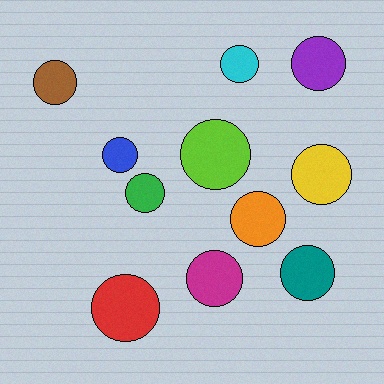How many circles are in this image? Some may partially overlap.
There are 11 circles.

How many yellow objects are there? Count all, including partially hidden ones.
There is 1 yellow object.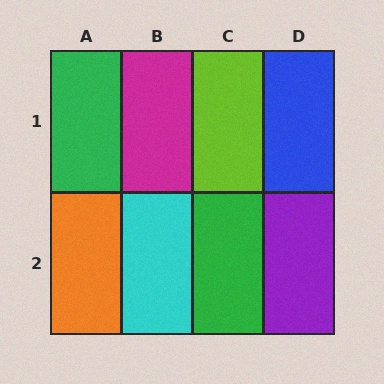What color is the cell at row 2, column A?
Orange.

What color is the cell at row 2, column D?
Purple.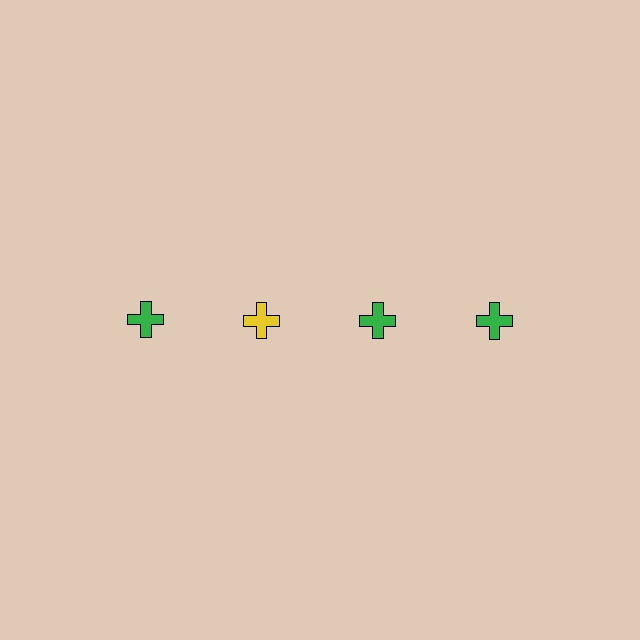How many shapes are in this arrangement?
There are 4 shapes arranged in a grid pattern.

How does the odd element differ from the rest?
It has a different color: yellow instead of green.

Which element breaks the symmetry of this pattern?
The yellow cross in the top row, second from left column breaks the symmetry. All other shapes are green crosses.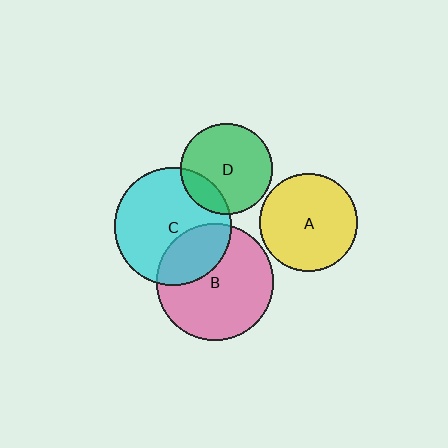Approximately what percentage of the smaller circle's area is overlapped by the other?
Approximately 20%.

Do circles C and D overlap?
Yes.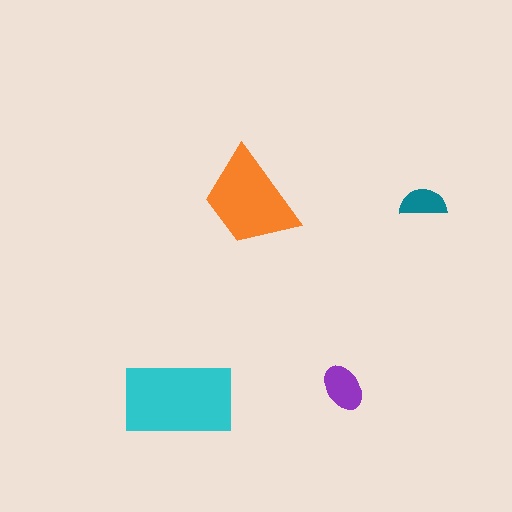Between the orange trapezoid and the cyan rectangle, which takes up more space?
The cyan rectangle.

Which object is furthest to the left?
The cyan rectangle is leftmost.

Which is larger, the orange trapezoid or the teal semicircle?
The orange trapezoid.